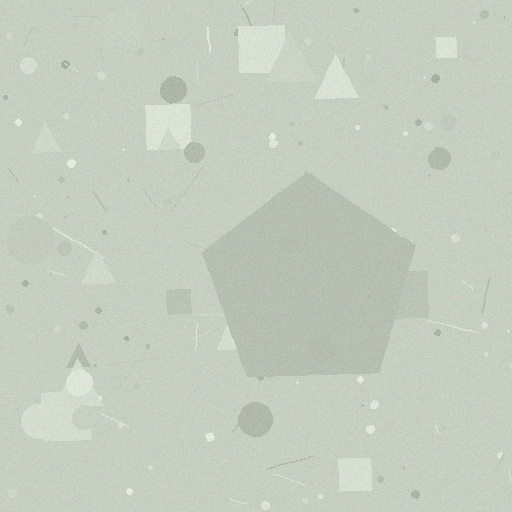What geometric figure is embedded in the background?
A pentagon is embedded in the background.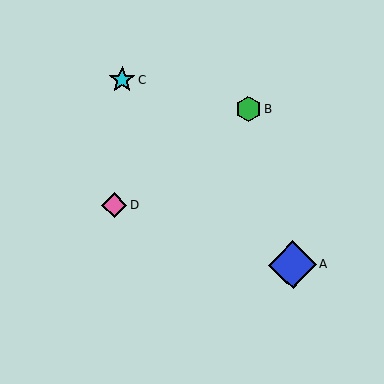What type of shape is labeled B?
Shape B is a green hexagon.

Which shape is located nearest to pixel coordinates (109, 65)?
The cyan star (labeled C) at (123, 80) is nearest to that location.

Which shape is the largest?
The blue diamond (labeled A) is the largest.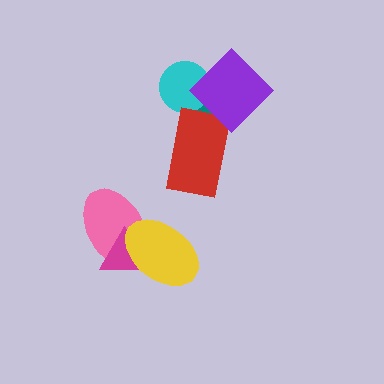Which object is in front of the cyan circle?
The purple diamond is in front of the cyan circle.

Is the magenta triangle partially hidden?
Yes, it is partially covered by another shape.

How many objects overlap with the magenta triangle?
2 objects overlap with the magenta triangle.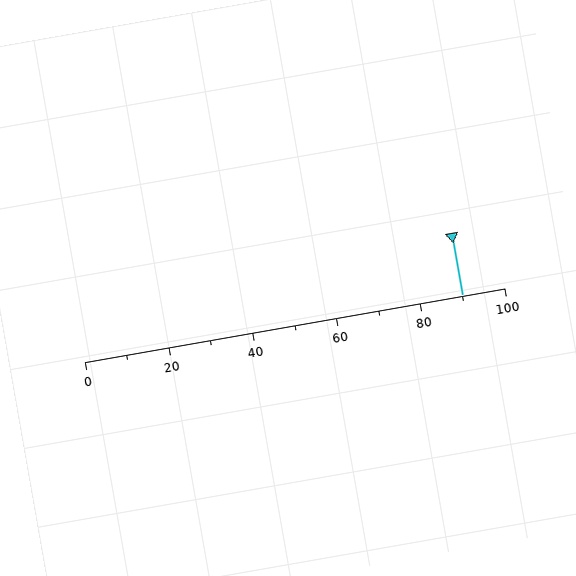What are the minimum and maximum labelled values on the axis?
The axis runs from 0 to 100.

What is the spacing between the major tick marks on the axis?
The major ticks are spaced 20 apart.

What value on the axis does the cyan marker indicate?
The marker indicates approximately 90.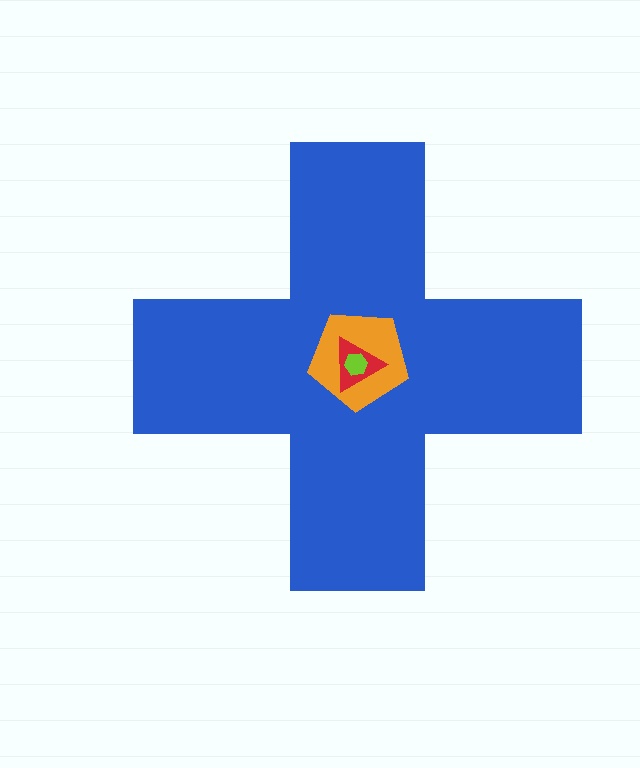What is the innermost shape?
The lime hexagon.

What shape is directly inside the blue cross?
The orange pentagon.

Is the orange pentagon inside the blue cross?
Yes.